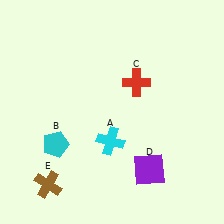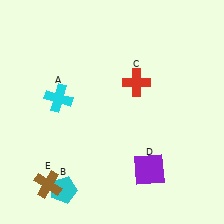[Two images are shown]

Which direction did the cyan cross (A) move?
The cyan cross (A) moved left.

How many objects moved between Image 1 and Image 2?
2 objects moved between the two images.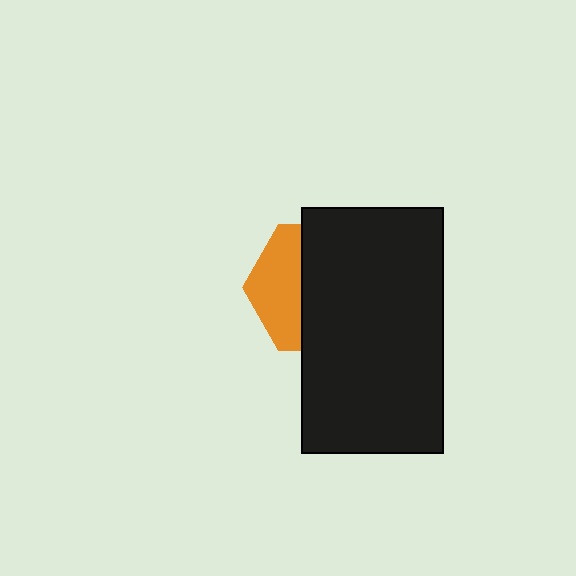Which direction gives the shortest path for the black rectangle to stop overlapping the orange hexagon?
Moving right gives the shortest separation.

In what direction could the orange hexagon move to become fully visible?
The orange hexagon could move left. That would shift it out from behind the black rectangle entirely.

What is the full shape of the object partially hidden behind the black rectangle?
The partially hidden object is an orange hexagon.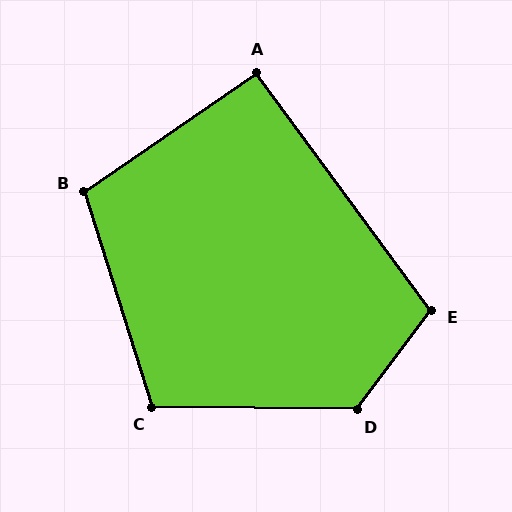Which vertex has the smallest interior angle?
A, at approximately 92 degrees.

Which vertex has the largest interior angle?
D, at approximately 126 degrees.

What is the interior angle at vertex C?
Approximately 108 degrees (obtuse).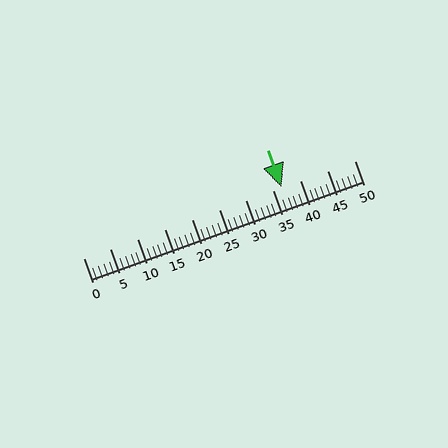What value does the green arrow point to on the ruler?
The green arrow points to approximately 37.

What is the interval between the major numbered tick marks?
The major tick marks are spaced 5 units apart.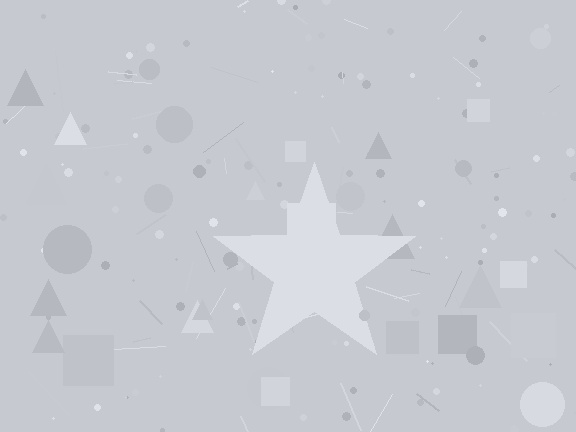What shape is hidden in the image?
A star is hidden in the image.